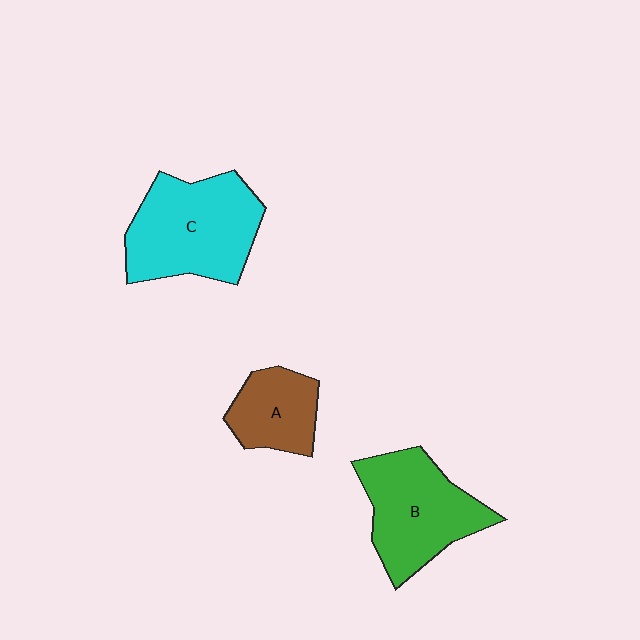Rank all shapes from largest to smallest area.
From largest to smallest: C (cyan), B (green), A (brown).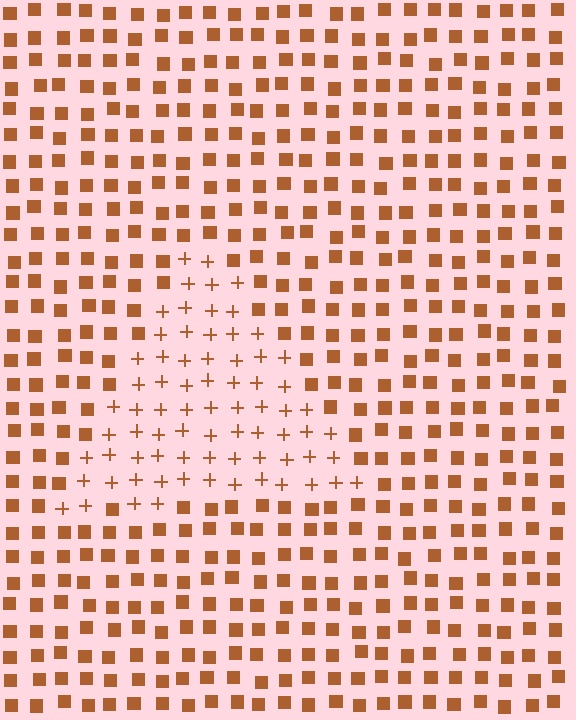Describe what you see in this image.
The image is filled with small brown elements arranged in a uniform grid. A triangle-shaped region contains plus signs, while the surrounding area contains squares. The boundary is defined purely by the change in element shape.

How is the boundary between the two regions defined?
The boundary is defined by a change in element shape: plus signs inside vs. squares outside. All elements share the same color and spacing.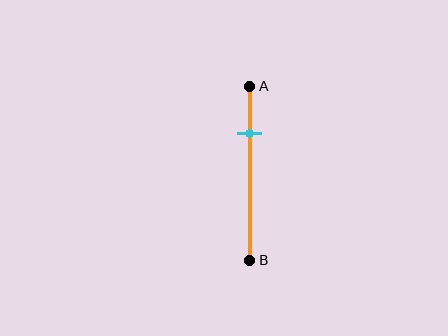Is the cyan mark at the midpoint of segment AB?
No, the mark is at about 25% from A, not at the 50% midpoint.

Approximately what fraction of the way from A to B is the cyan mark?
The cyan mark is approximately 25% of the way from A to B.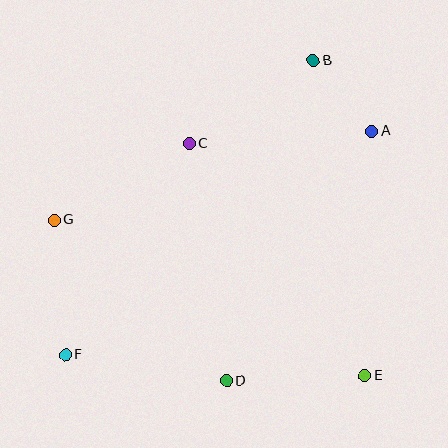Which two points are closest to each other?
Points A and B are closest to each other.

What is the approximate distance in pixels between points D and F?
The distance between D and F is approximately 163 pixels.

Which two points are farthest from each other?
Points B and F are farthest from each other.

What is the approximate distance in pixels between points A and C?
The distance between A and C is approximately 183 pixels.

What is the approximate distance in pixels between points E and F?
The distance between E and F is approximately 300 pixels.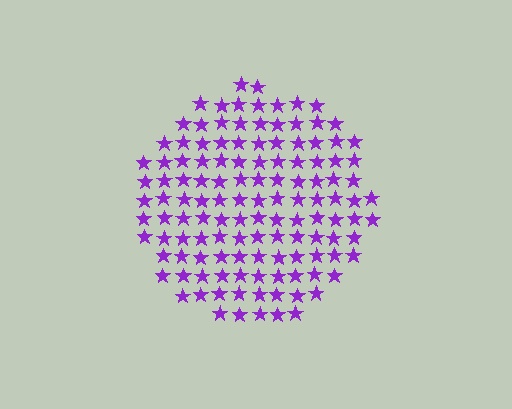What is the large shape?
The large shape is a circle.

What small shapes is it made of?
It is made of small stars.